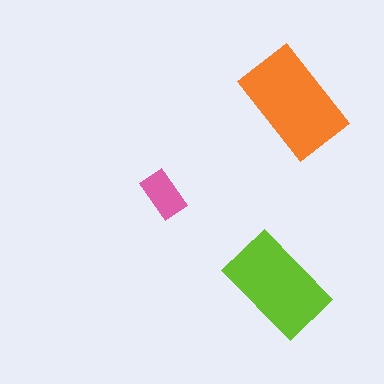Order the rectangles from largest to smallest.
the orange one, the lime one, the pink one.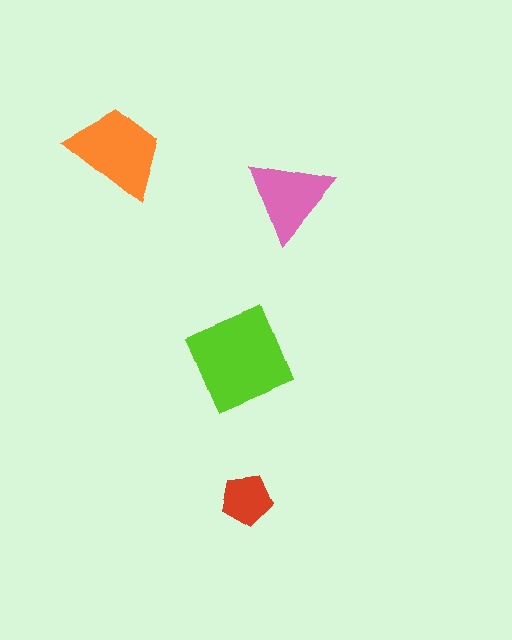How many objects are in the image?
There are 4 objects in the image.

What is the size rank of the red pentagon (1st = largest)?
4th.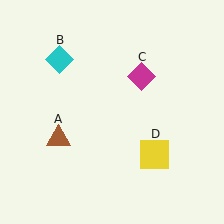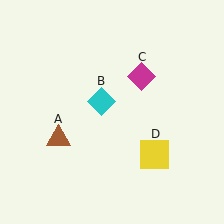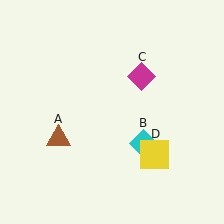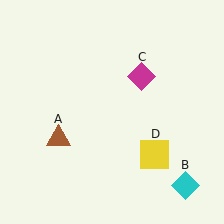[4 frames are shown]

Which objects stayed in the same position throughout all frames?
Brown triangle (object A) and magenta diamond (object C) and yellow square (object D) remained stationary.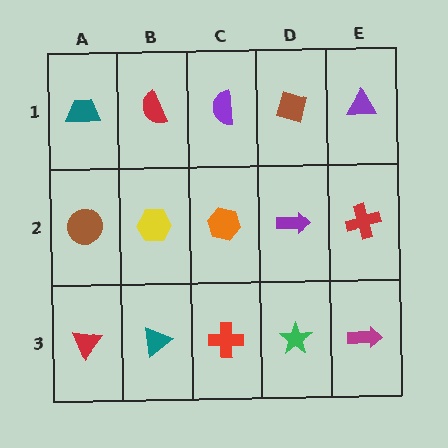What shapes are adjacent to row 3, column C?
An orange hexagon (row 2, column C), a teal triangle (row 3, column B), a green star (row 3, column D).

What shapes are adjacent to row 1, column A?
A brown circle (row 2, column A), a red semicircle (row 1, column B).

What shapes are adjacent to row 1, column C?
An orange hexagon (row 2, column C), a red semicircle (row 1, column B), a brown diamond (row 1, column D).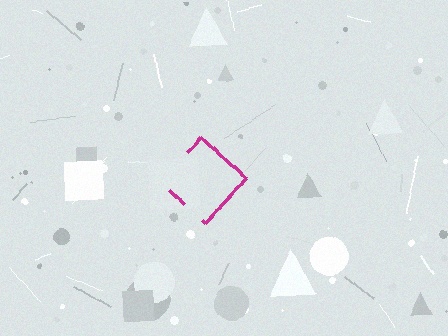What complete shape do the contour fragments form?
The contour fragments form a diamond.